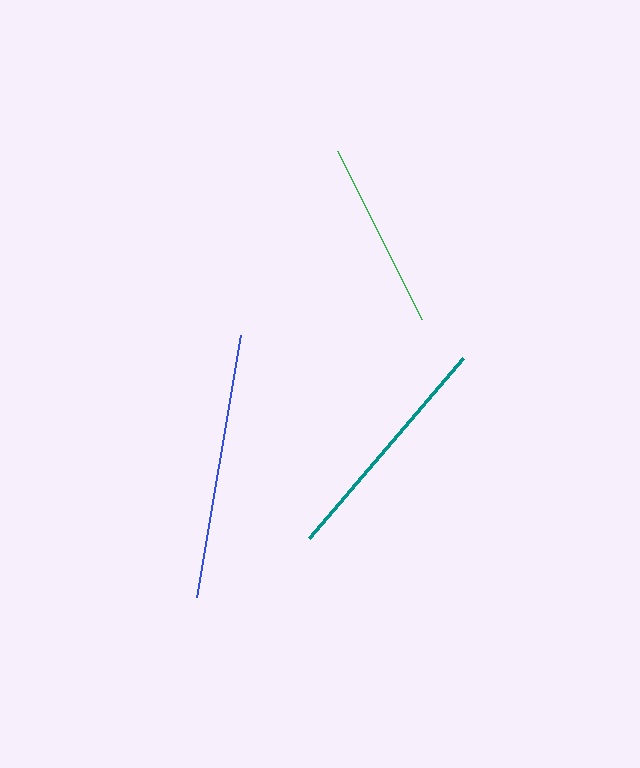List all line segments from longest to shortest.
From longest to shortest: blue, teal, green.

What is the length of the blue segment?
The blue segment is approximately 265 pixels long.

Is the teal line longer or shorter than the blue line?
The blue line is longer than the teal line.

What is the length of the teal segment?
The teal segment is approximately 237 pixels long.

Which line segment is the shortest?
The green line is the shortest at approximately 188 pixels.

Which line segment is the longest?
The blue line is the longest at approximately 265 pixels.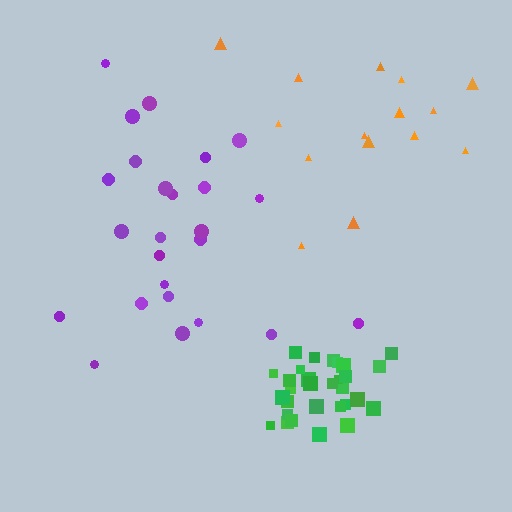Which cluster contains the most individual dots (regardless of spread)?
Green (31).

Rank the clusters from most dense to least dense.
green, purple, orange.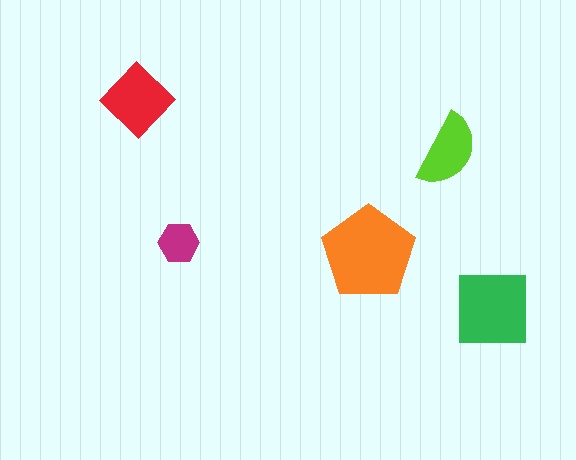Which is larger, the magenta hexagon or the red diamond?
The red diamond.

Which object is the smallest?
The magenta hexagon.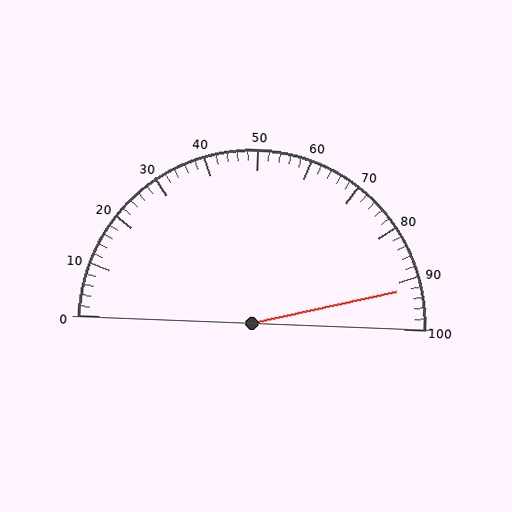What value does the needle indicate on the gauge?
The needle indicates approximately 92.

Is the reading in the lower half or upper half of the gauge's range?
The reading is in the upper half of the range (0 to 100).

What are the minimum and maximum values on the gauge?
The gauge ranges from 0 to 100.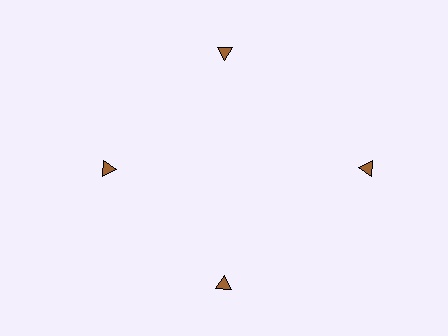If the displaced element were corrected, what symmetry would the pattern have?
It would have 4-fold rotational symmetry — the pattern would map onto itself every 90 degrees.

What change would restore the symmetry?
The symmetry would be restored by moving it inward, back onto the ring so that all 4 triangles sit at equal angles and equal distance from the center.